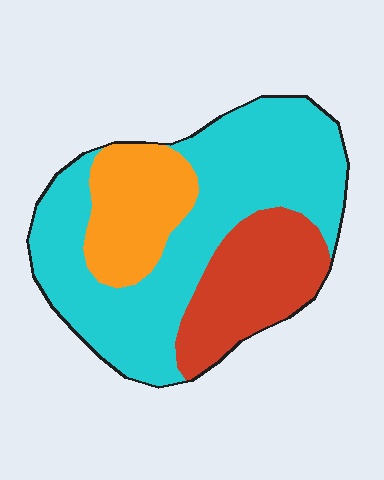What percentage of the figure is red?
Red covers 23% of the figure.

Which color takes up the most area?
Cyan, at roughly 60%.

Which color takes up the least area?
Orange, at roughly 20%.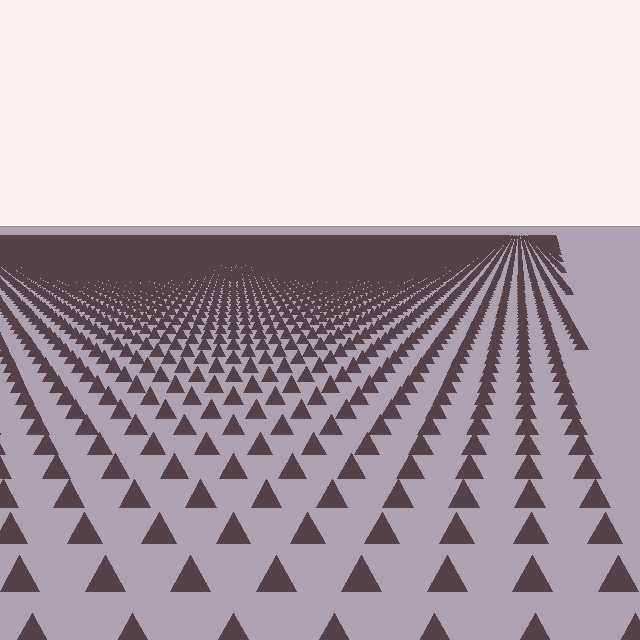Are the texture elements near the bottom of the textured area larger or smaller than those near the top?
Larger. Near the bottom, elements are closer to the viewer and appear at a bigger on-screen size.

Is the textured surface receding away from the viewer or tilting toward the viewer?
The surface is receding away from the viewer. Texture elements get smaller and denser toward the top.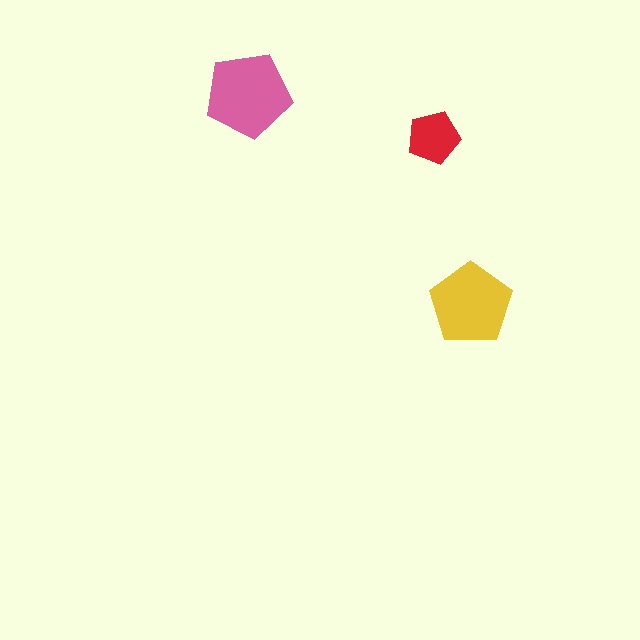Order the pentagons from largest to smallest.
the pink one, the yellow one, the red one.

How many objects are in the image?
There are 3 objects in the image.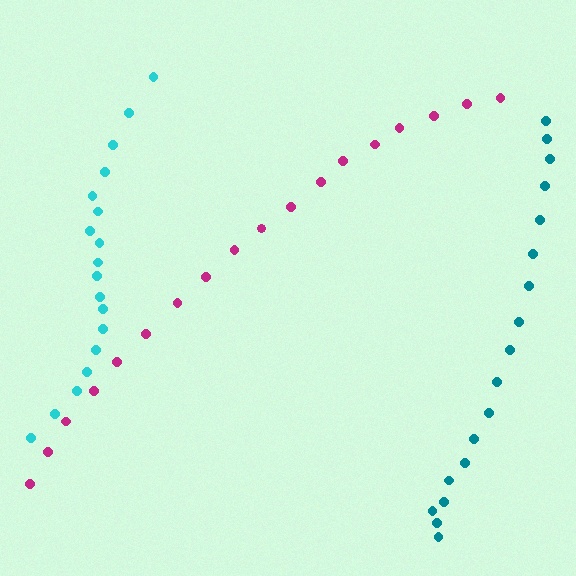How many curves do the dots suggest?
There are 3 distinct paths.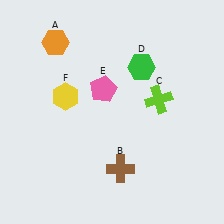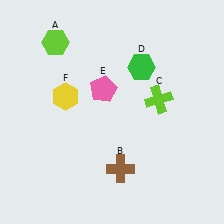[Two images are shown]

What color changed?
The hexagon (A) changed from orange in Image 1 to lime in Image 2.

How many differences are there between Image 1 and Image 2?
There is 1 difference between the two images.